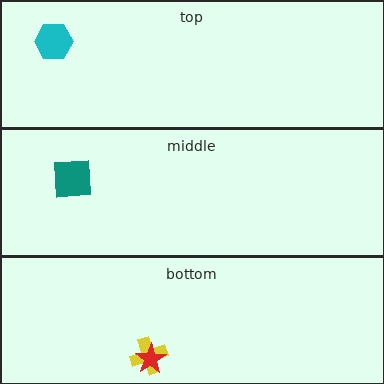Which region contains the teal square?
The middle region.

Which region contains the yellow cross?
The bottom region.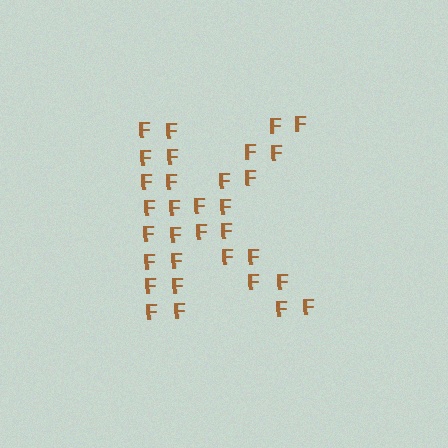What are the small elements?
The small elements are letter F's.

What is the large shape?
The large shape is the letter K.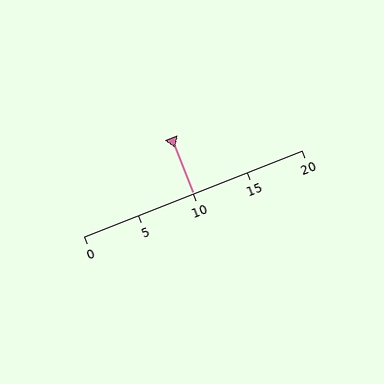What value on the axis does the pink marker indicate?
The marker indicates approximately 10.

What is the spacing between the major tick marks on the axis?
The major ticks are spaced 5 apart.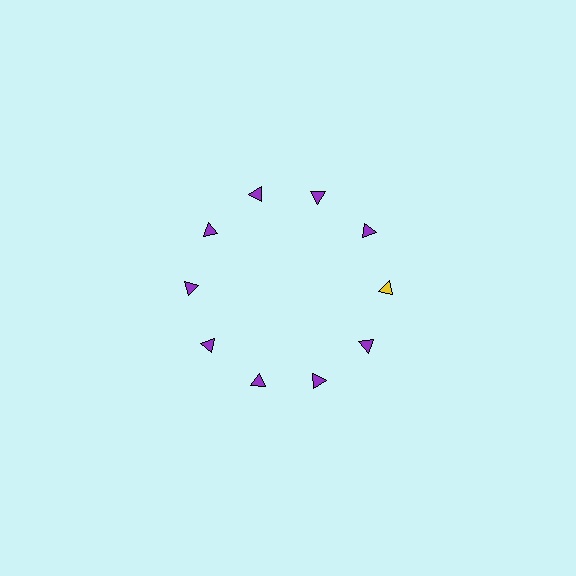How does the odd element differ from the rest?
It has a different color: yellow instead of purple.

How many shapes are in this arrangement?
There are 10 shapes arranged in a ring pattern.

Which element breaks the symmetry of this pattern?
The yellow triangle at roughly the 3 o'clock position breaks the symmetry. All other shapes are purple triangles.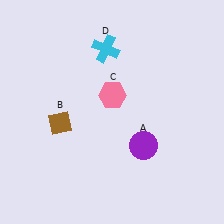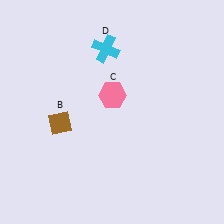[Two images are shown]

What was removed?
The purple circle (A) was removed in Image 2.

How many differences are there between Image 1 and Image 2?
There is 1 difference between the two images.